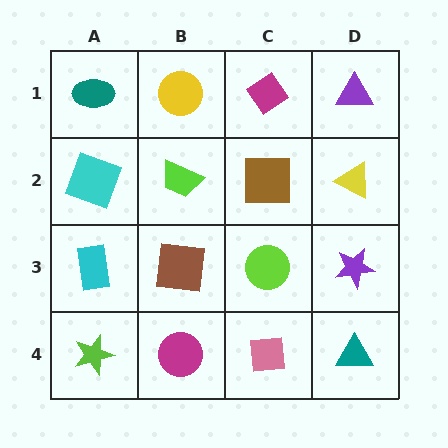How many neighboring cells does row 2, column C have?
4.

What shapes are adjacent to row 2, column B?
A yellow circle (row 1, column B), a brown square (row 3, column B), a cyan square (row 2, column A), a brown square (row 2, column C).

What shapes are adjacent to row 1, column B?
A lime trapezoid (row 2, column B), a teal ellipse (row 1, column A), a magenta diamond (row 1, column C).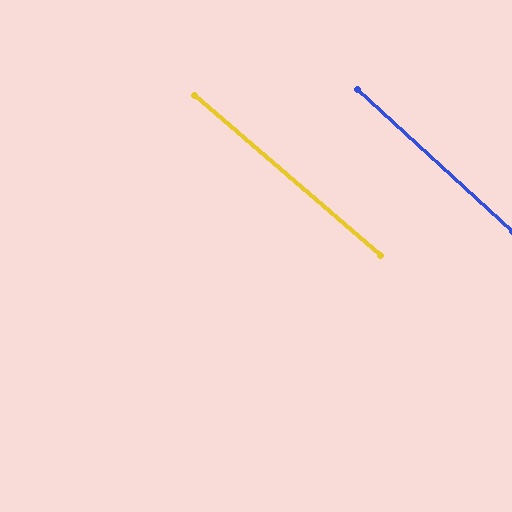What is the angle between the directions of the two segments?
Approximately 2 degrees.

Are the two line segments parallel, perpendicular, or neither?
Parallel — their directions differ by only 1.9°.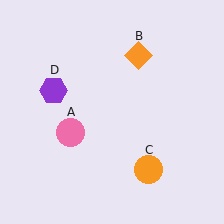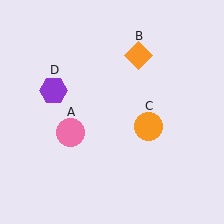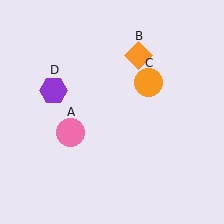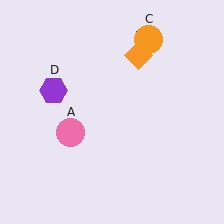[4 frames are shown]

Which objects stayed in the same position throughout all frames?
Pink circle (object A) and orange diamond (object B) and purple hexagon (object D) remained stationary.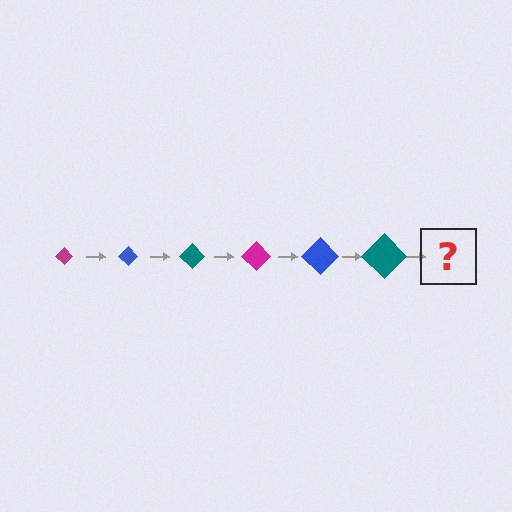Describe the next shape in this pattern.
It should be a magenta diamond, larger than the previous one.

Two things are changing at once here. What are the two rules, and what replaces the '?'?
The two rules are that the diamond grows larger each step and the color cycles through magenta, blue, and teal. The '?' should be a magenta diamond, larger than the previous one.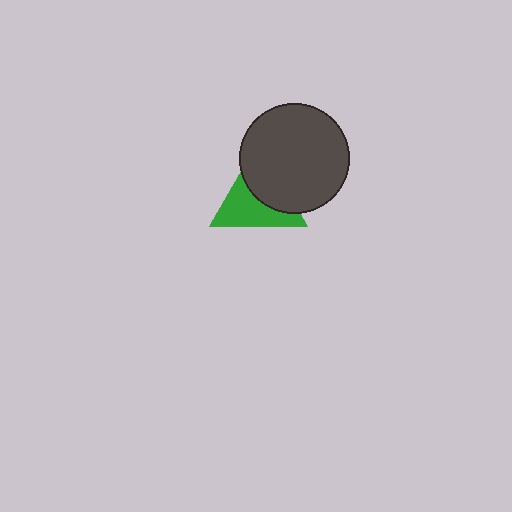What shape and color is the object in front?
The object in front is a dark gray circle.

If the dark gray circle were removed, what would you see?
You would see the complete green triangle.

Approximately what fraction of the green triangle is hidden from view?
Roughly 46% of the green triangle is hidden behind the dark gray circle.